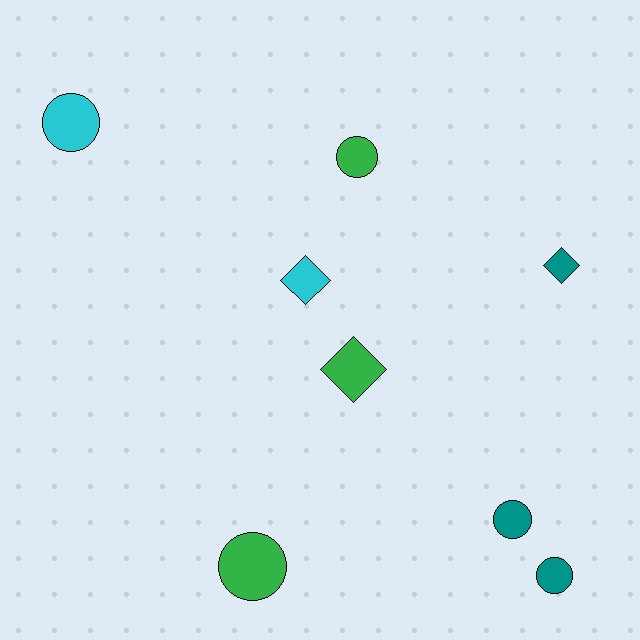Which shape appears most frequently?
Circle, with 5 objects.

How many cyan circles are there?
There is 1 cyan circle.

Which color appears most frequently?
Green, with 3 objects.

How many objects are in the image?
There are 8 objects.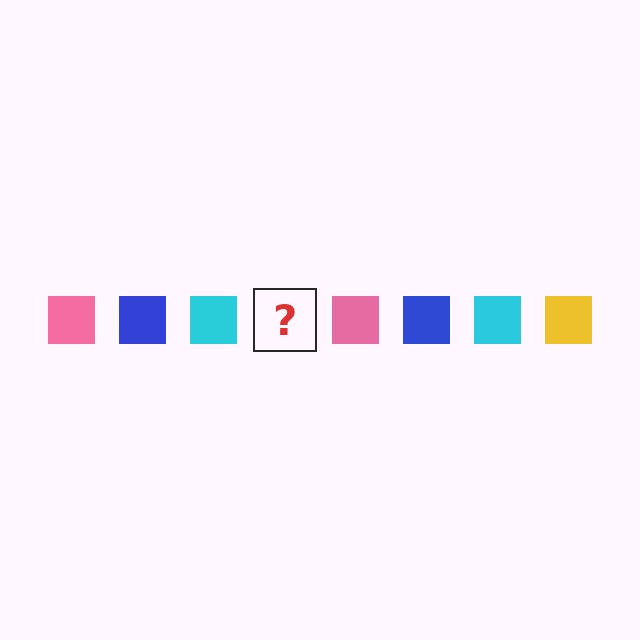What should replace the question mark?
The question mark should be replaced with a yellow square.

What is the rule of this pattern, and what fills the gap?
The rule is that the pattern cycles through pink, blue, cyan, yellow squares. The gap should be filled with a yellow square.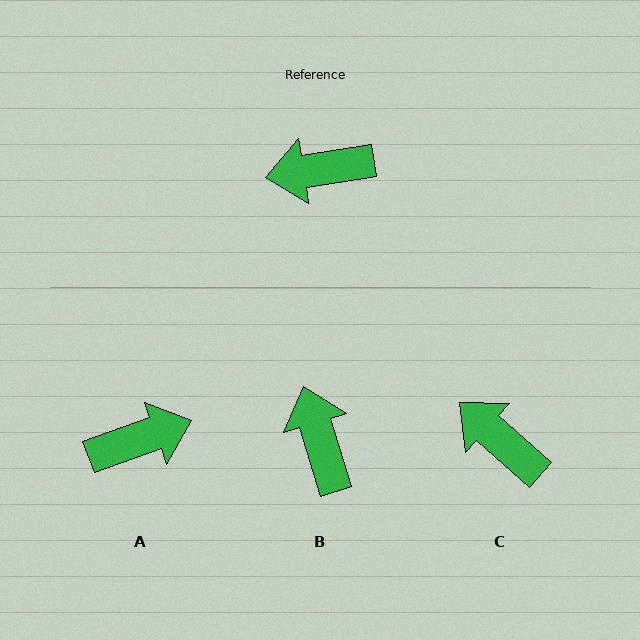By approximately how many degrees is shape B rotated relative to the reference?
Approximately 81 degrees clockwise.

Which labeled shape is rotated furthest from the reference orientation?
A, about 169 degrees away.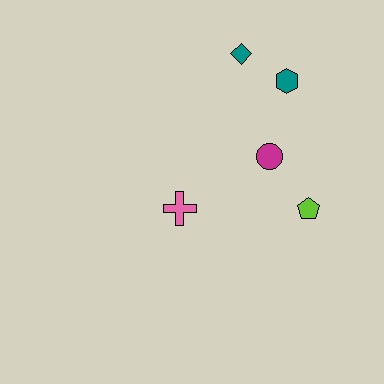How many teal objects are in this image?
There are 2 teal objects.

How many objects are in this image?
There are 5 objects.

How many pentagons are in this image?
There is 1 pentagon.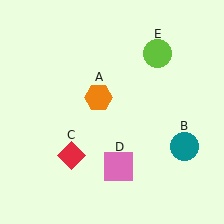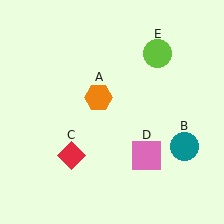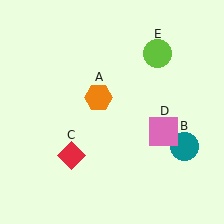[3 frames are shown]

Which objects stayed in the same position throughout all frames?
Orange hexagon (object A) and teal circle (object B) and red diamond (object C) and lime circle (object E) remained stationary.